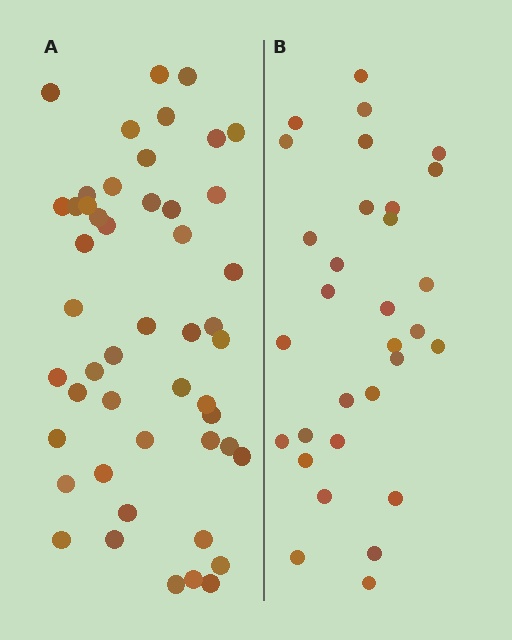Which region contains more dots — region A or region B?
Region A (the left region) has more dots.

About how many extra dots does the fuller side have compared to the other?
Region A has approximately 20 more dots than region B.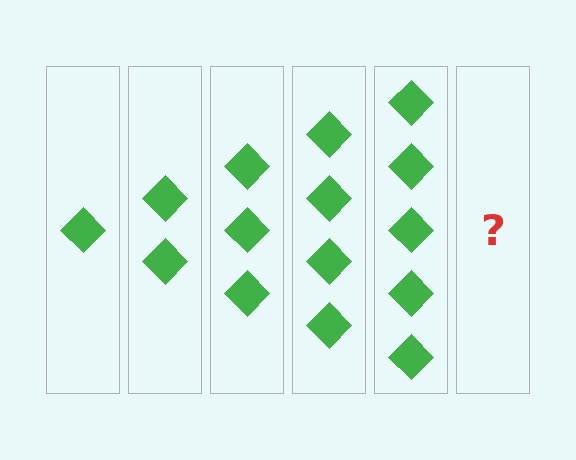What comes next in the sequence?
The next element should be 6 diamonds.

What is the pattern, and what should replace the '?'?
The pattern is that each step adds one more diamond. The '?' should be 6 diamonds.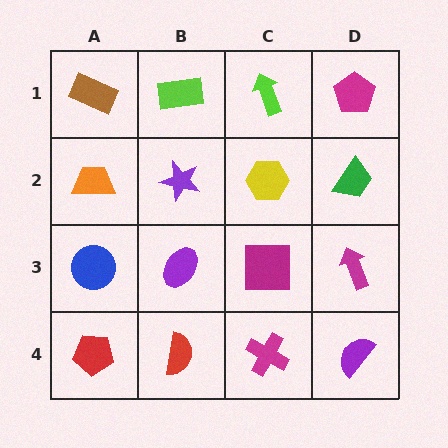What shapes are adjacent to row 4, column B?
A purple ellipse (row 3, column B), a red pentagon (row 4, column A), a magenta cross (row 4, column C).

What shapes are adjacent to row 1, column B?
A purple star (row 2, column B), a brown rectangle (row 1, column A), a lime arrow (row 1, column C).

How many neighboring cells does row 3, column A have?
3.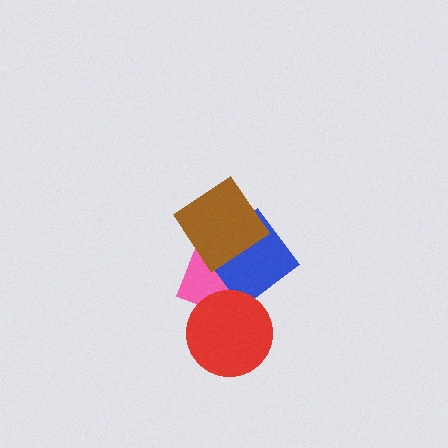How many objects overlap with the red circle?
1 object overlaps with the red circle.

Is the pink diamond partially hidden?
Yes, it is partially covered by another shape.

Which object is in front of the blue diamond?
The brown diamond is in front of the blue diamond.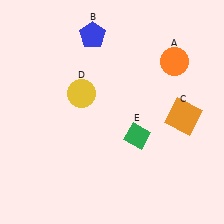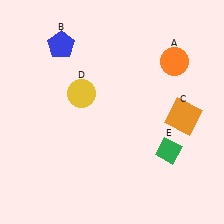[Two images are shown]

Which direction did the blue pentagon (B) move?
The blue pentagon (B) moved left.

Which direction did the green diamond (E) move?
The green diamond (E) moved right.